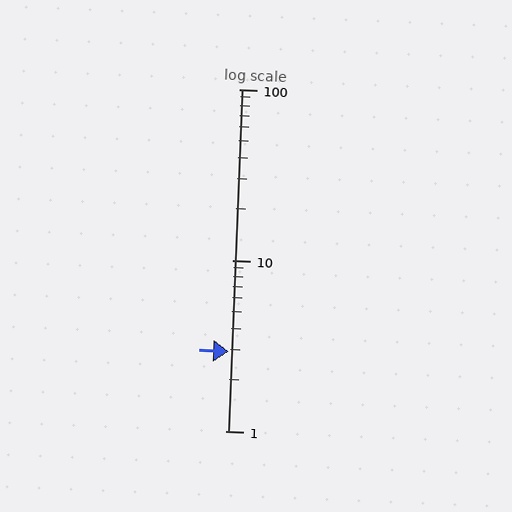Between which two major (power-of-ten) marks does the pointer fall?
The pointer is between 1 and 10.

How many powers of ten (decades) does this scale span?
The scale spans 2 decades, from 1 to 100.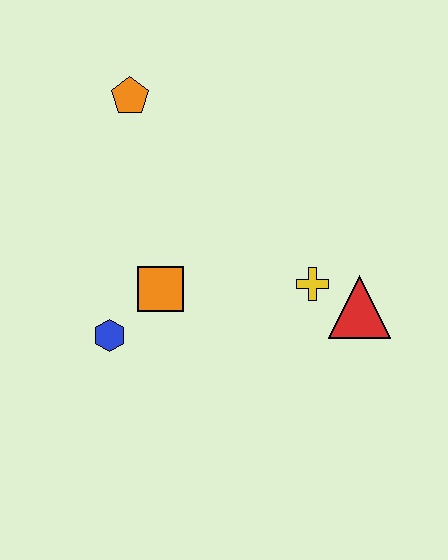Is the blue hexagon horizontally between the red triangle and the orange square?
No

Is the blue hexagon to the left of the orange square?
Yes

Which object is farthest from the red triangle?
The orange pentagon is farthest from the red triangle.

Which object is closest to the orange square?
The blue hexagon is closest to the orange square.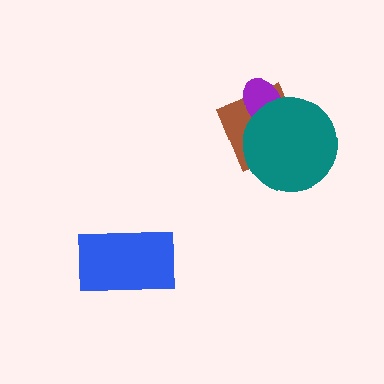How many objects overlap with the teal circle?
2 objects overlap with the teal circle.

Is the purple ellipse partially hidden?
Yes, it is partially covered by another shape.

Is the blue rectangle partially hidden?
No, no other shape covers it.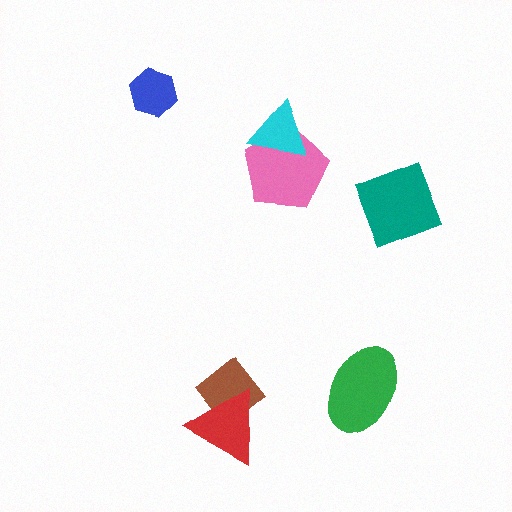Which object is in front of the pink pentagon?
The cyan triangle is in front of the pink pentagon.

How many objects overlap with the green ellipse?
0 objects overlap with the green ellipse.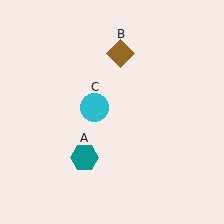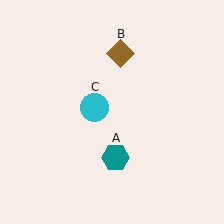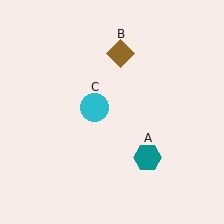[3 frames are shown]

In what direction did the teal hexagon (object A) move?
The teal hexagon (object A) moved right.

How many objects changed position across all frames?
1 object changed position: teal hexagon (object A).